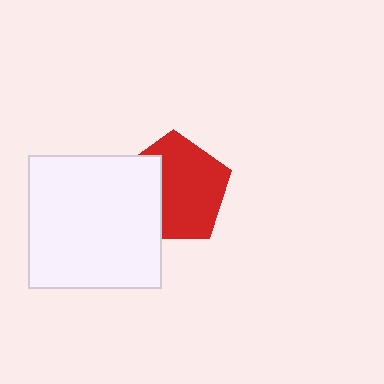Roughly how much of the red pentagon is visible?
Most of it is visible (roughly 67%).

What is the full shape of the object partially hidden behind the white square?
The partially hidden object is a red pentagon.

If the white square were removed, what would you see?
You would see the complete red pentagon.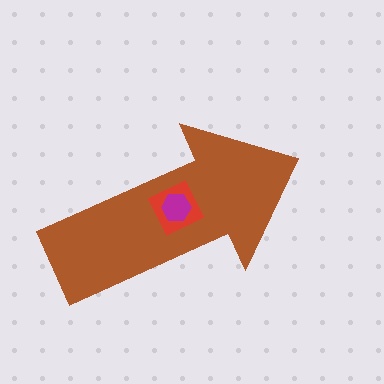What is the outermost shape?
The brown arrow.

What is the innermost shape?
The magenta hexagon.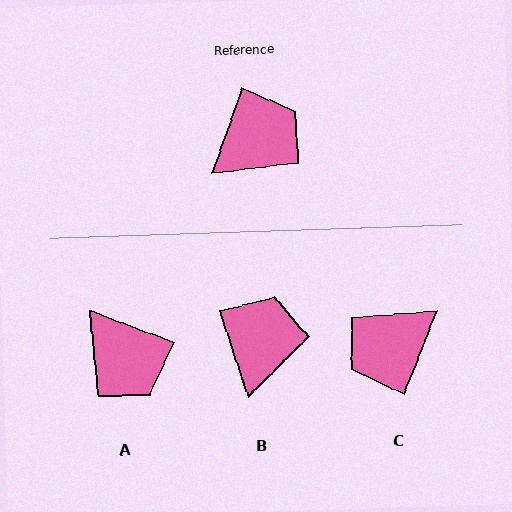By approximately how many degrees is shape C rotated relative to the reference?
Approximately 177 degrees counter-clockwise.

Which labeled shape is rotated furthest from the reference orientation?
C, about 177 degrees away.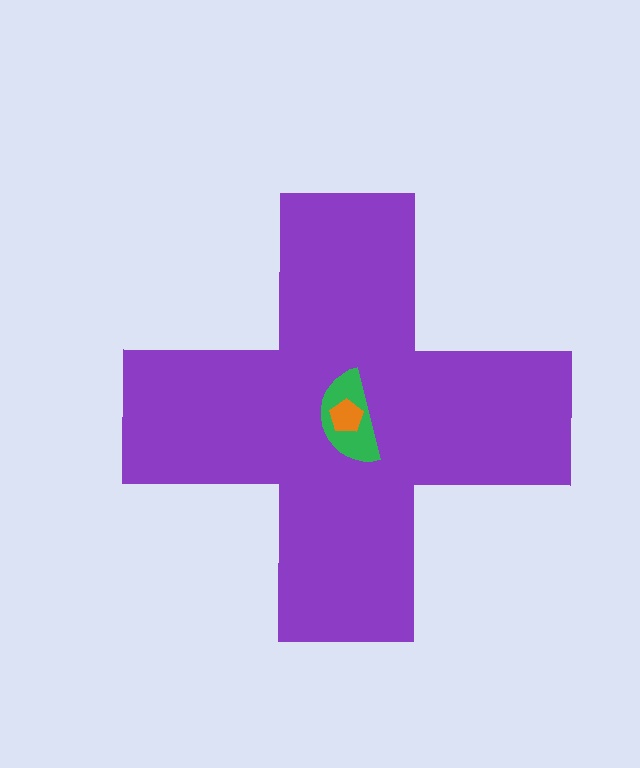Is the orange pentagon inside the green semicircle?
Yes.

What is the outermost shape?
The purple cross.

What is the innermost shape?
The orange pentagon.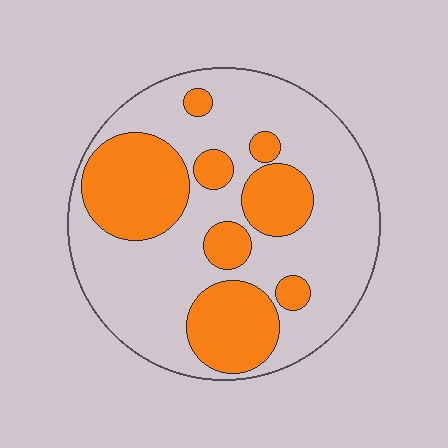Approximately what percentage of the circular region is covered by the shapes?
Approximately 35%.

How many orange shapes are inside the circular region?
8.